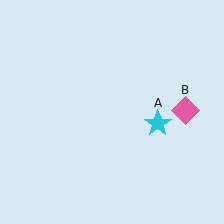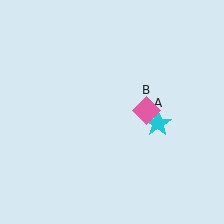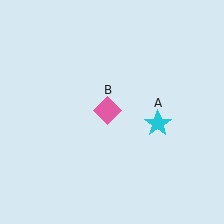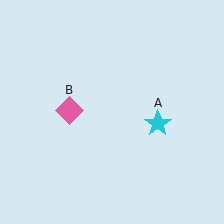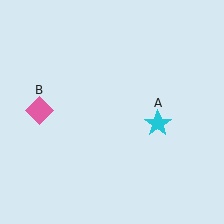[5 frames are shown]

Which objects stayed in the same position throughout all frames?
Cyan star (object A) remained stationary.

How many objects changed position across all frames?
1 object changed position: pink diamond (object B).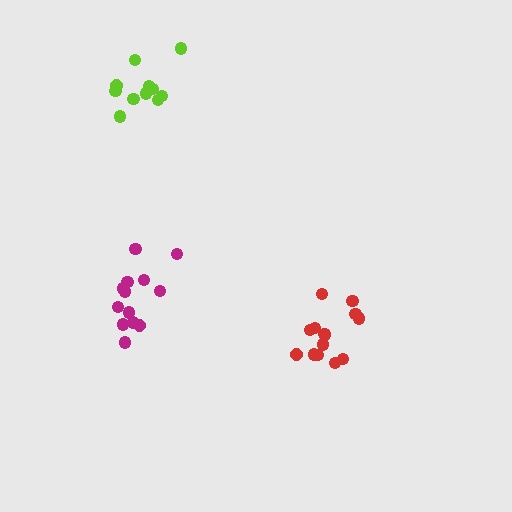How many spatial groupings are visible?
There are 3 spatial groupings.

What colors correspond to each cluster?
The clusters are colored: magenta, red, lime.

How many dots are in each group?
Group 1: 13 dots, Group 2: 14 dots, Group 3: 11 dots (38 total).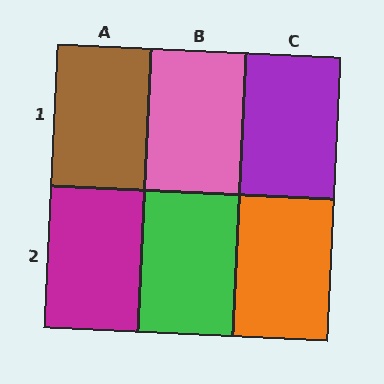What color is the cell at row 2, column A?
Magenta.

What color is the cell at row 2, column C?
Orange.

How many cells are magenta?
1 cell is magenta.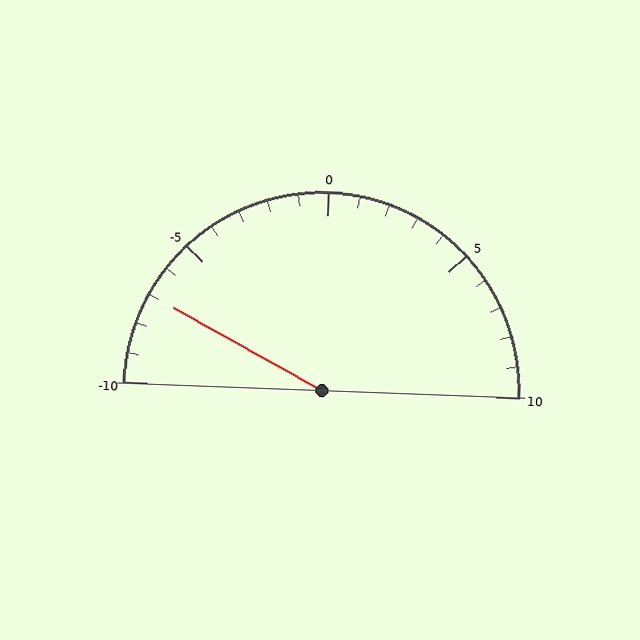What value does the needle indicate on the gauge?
The needle indicates approximately -7.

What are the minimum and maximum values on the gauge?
The gauge ranges from -10 to 10.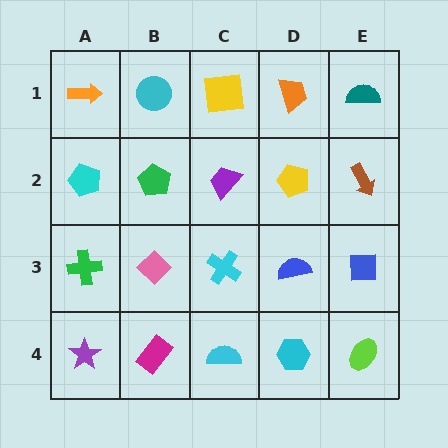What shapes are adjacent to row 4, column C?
A cyan cross (row 3, column C), a magenta rectangle (row 4, column B), a cyan hexagon (row 4, column D).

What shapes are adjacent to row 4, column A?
A green cross (row 3, column A), a magenta rectangle (row 4, column B).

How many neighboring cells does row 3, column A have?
3.